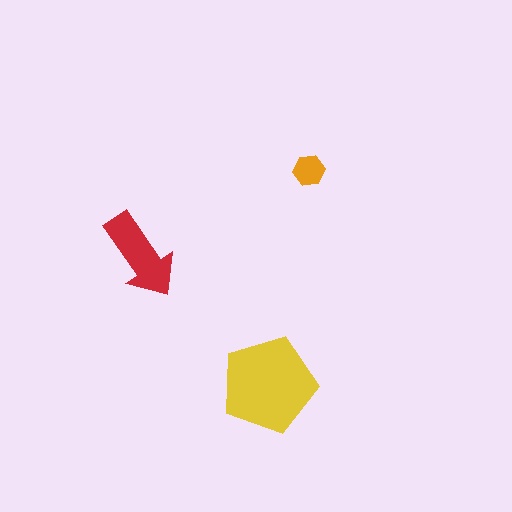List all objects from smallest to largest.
The orange hexagon, the red arrow, the yellow pentagon.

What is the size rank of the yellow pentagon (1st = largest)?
1st.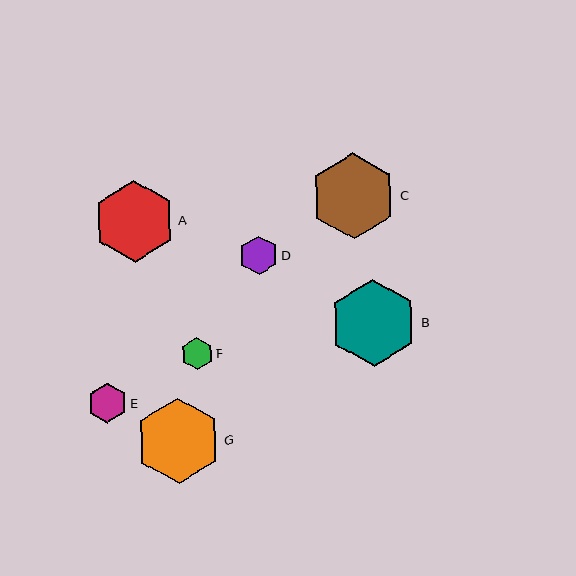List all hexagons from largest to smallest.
From largest to smallest: B, C, G, A, E, D, F.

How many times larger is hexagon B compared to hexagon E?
Hexagon B is approximately 2.2 times the size of hexagon E.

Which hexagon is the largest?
Hexagon B is the largest with a size of approximately 87 pixels.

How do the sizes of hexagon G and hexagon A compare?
Hexagon G and hexagon A are approximately the same size.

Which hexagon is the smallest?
Hexagon F is the smallest with a size of approximately 32 pixels.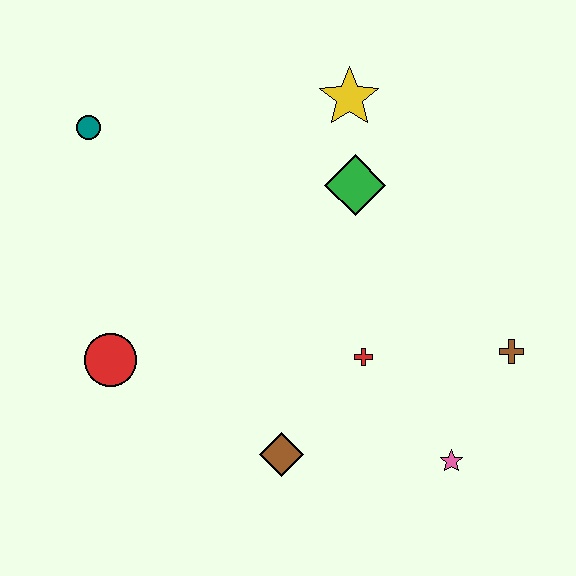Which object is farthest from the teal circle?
The pink star is farthest from the teal circle.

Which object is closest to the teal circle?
The red circle is closest to the teal circle.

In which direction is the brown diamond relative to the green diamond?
The brown diamond is below the green diamond.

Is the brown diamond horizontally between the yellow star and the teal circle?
Yes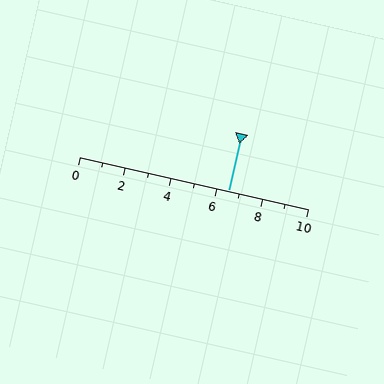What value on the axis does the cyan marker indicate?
The marker indicates approximately 6.5.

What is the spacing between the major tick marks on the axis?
The major ticks are spaced 2 apart.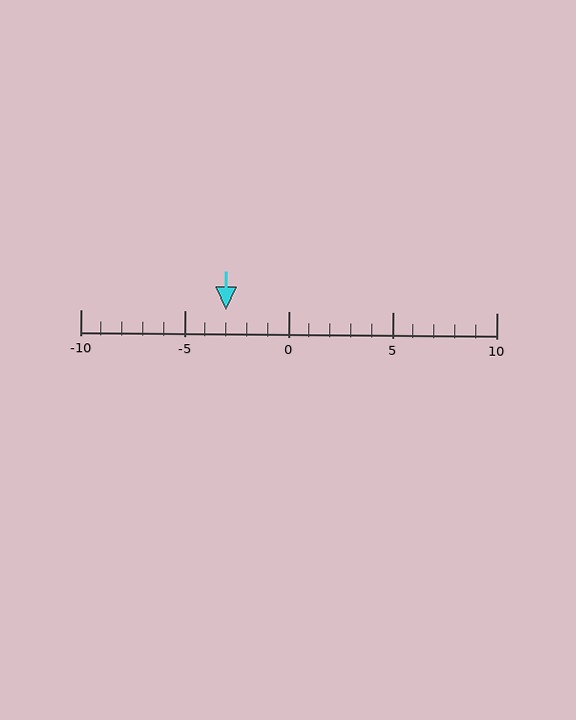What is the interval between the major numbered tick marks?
The major tick marks are spaced 5 units apart.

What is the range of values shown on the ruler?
The ruler shows values from -10 to 10.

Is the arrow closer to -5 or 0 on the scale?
The arrow is closer to -5.